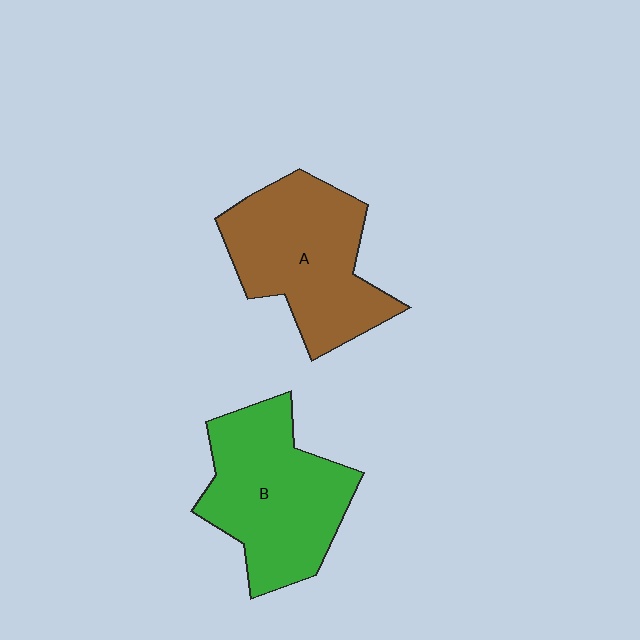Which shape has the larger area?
Shape B (green).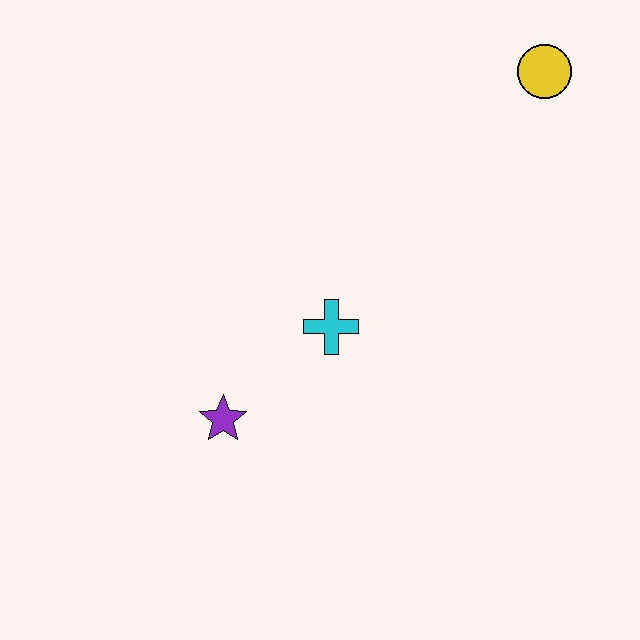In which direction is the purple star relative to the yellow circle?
The purple star is below the yellow circle.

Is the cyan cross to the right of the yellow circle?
No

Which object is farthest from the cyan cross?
The yellow circle is farthest from the cyan cross.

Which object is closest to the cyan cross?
The purple star is closest to the cyan cross.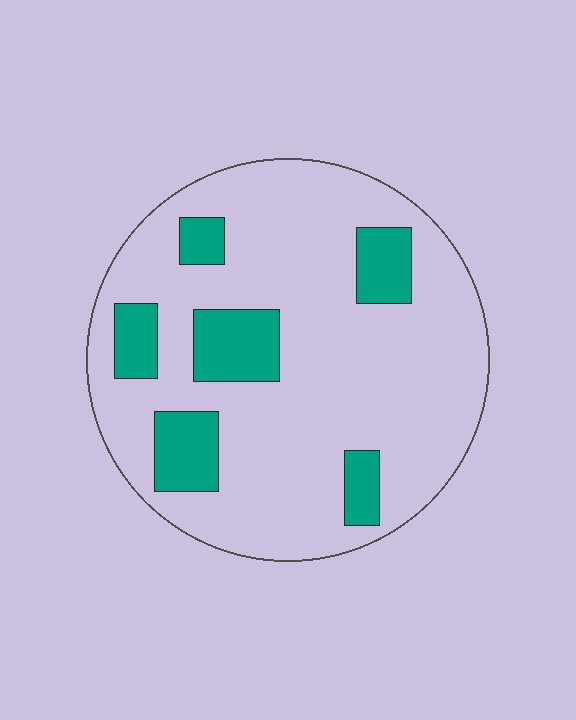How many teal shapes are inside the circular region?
6.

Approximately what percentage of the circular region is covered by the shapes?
Approximately 20%.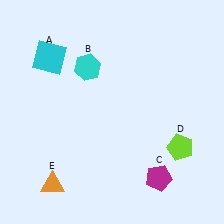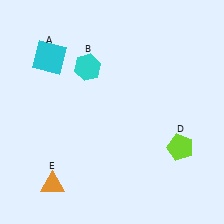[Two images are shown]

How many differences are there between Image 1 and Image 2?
There is 1 difference between the two images.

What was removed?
The magenta pentagon (C) was removed in Image 2.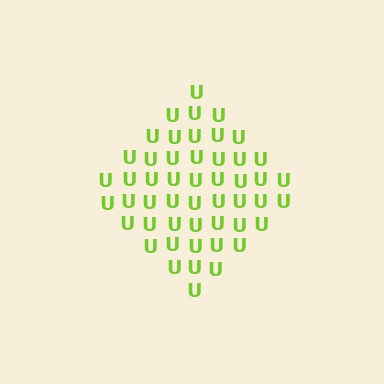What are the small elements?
The small elements are letter U's.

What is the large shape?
The large shape is a diamond.